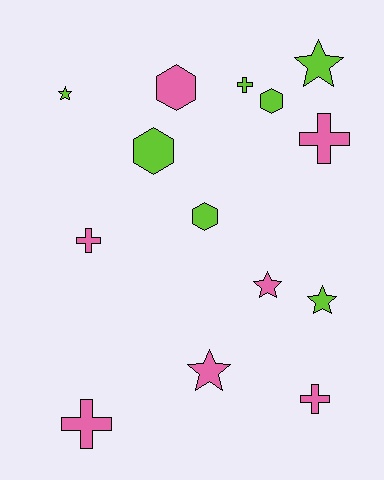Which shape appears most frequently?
Star, with 5 objects.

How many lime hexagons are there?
There are 3 lime hexagons.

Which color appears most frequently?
Lime, with 7 objects.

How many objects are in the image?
There are 14 objects.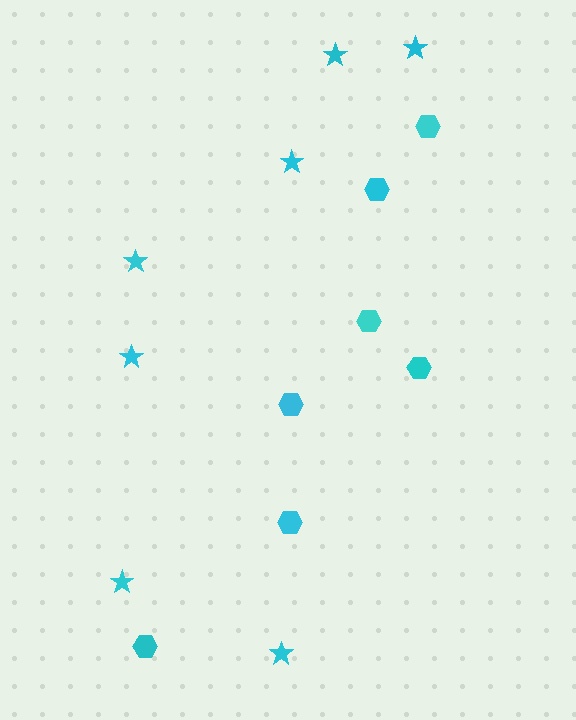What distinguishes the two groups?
There are 2 groups: one group of hexagons (7) and one group of stars (7).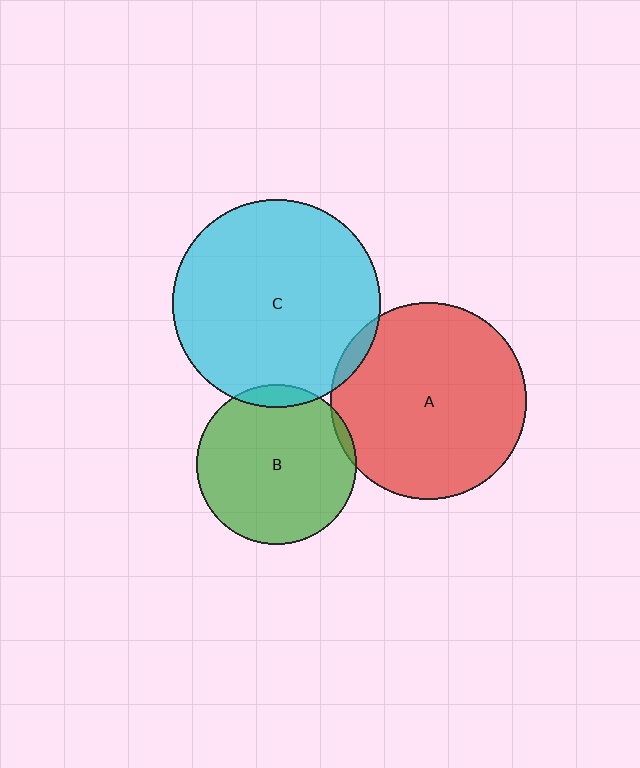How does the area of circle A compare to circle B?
Approximately 1.5 times.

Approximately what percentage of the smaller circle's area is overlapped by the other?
Approximately 5%.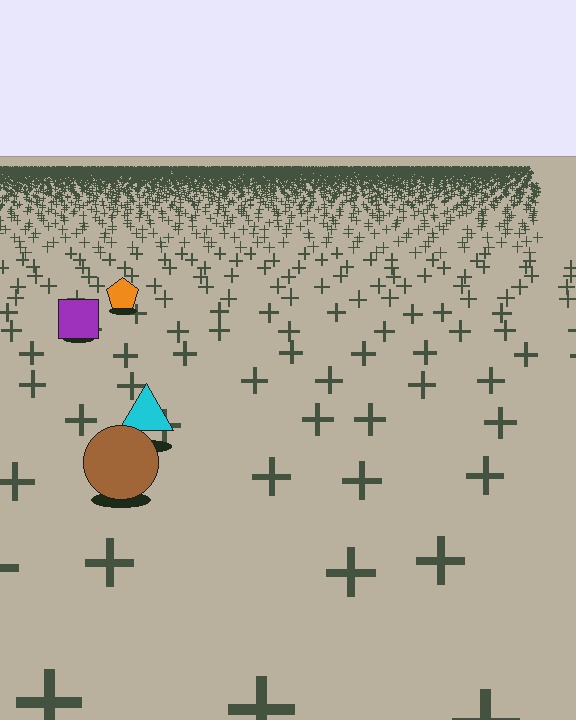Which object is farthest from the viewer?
The orange pentagon is farthest from the viewer. It appears smaller and the ground texture around it is denser.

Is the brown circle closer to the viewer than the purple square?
Yes. The brown circle is closer — you can tell from the texture gradient: the ground texture is coarser near it.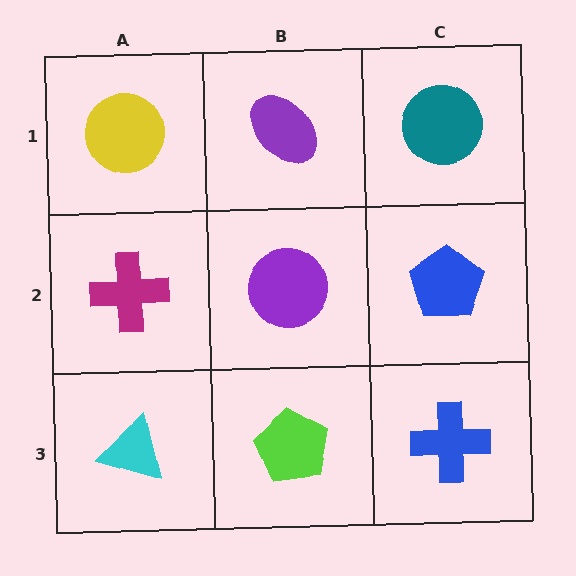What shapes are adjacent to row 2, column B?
A purple ellipse (row 1, column B), a lime pentagon (row 3, column B), a magenta cross (row 2, column A), a blue pentagon (row 2, column C).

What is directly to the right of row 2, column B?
A blue pentagon.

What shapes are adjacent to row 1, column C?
A blue pentagon (row 2, column C), a purple ellipse (row 1, column B).